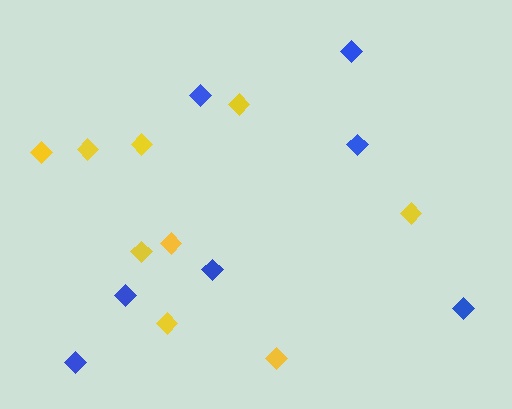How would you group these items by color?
There are 2 groups: one group of yellow diamonds (9) and one group of blue diamonds (7).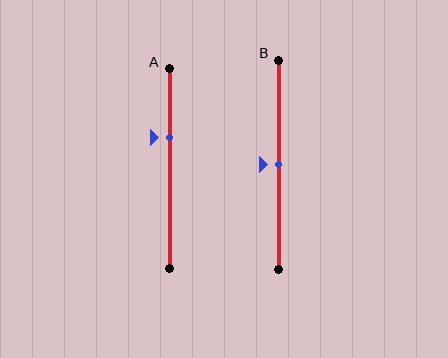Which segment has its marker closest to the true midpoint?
Segment B has its marker closest to the true midpoint.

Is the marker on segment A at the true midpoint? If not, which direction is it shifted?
No, the marker on segment A is shifted upward by about 16% of the segment length.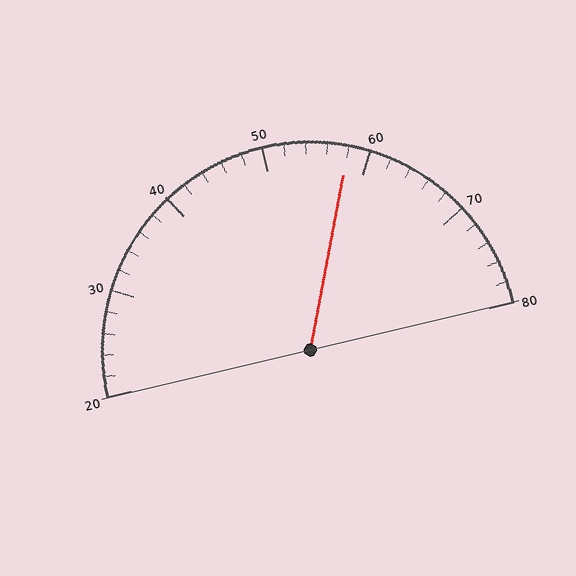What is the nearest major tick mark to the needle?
The nearest major tick mark is 60.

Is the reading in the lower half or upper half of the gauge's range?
The reading is in the upper half of the range (20 to 80).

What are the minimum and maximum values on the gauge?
The gauge ranges from 20 to 80.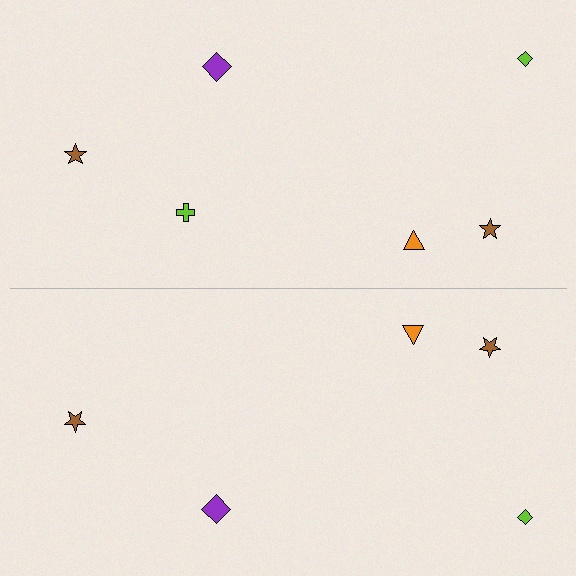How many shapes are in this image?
There are 11 shapes in this image.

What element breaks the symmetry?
A lime cross is missing from the bottom side.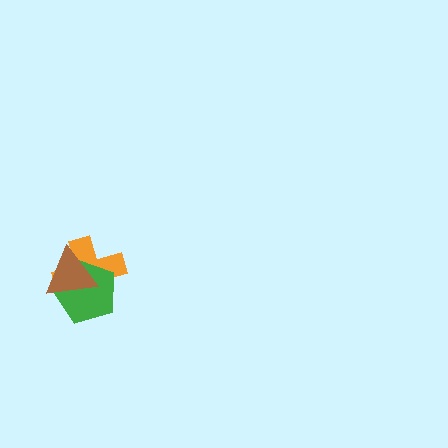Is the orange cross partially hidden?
Yes, it is partially covered by another shape.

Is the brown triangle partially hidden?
No, no other shape covers it.